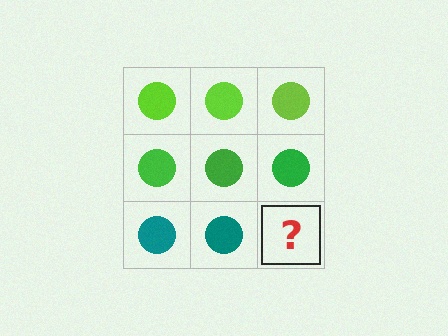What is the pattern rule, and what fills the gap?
The rule is that each row has a consistent color. The gap should be filled with a teal circle.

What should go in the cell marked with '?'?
The missing cell should contain a teal circle.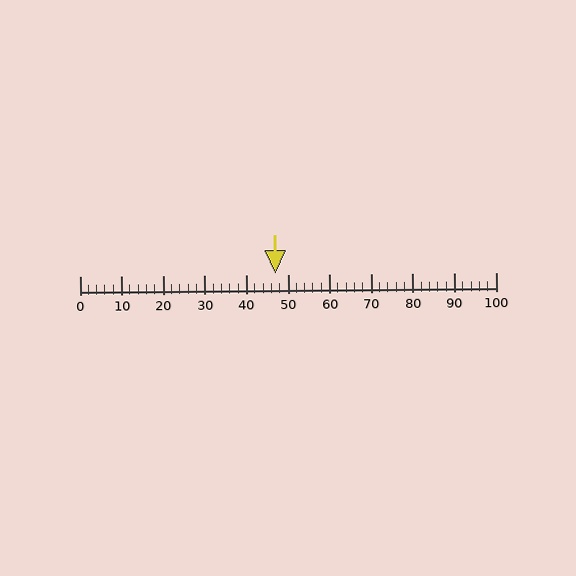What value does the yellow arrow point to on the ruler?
The yellow arrow points to approximately 47.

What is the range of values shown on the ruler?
The ruler shows values from 0 to 100.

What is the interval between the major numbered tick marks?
The major tick marks are spaced 10 units apart.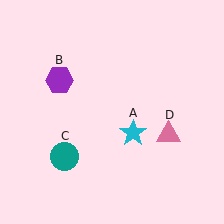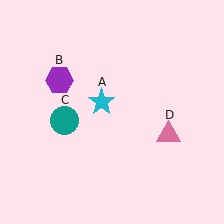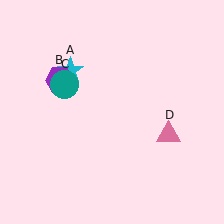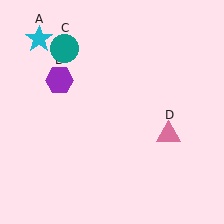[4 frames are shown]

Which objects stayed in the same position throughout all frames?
Purple hexagon (object B) and pink triangle (object D) remained stationary.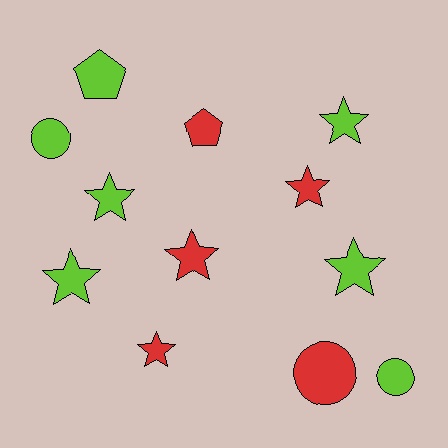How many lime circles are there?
There are 2 lime circles.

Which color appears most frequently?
Lime, with 7 objects.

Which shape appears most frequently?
Star, with 7 objects.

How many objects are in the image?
There are 12 objects.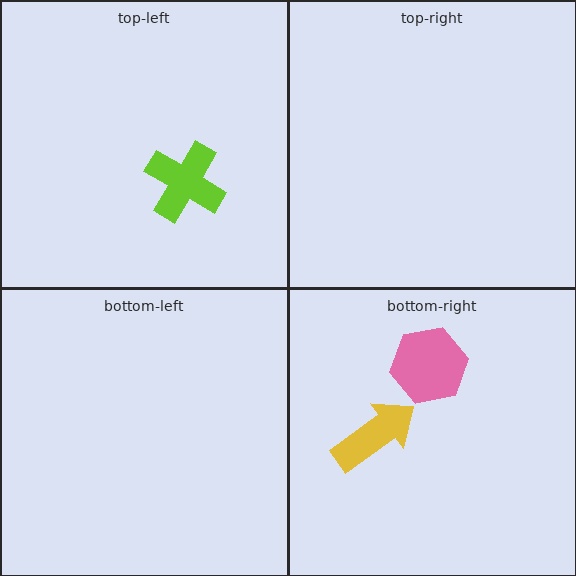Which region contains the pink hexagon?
The bottom-right region.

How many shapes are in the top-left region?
1.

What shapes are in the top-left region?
The lime cross.